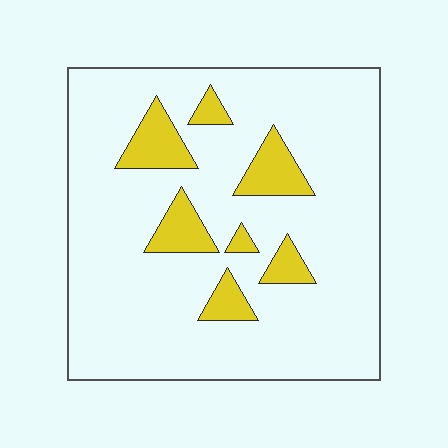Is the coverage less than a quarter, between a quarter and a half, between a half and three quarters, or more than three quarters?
Less than a quarter.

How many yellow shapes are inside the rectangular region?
7.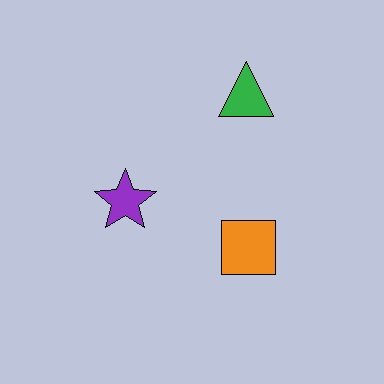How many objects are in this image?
There are 3 objects.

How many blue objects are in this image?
There are no blue objects.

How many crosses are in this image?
There are no crosses.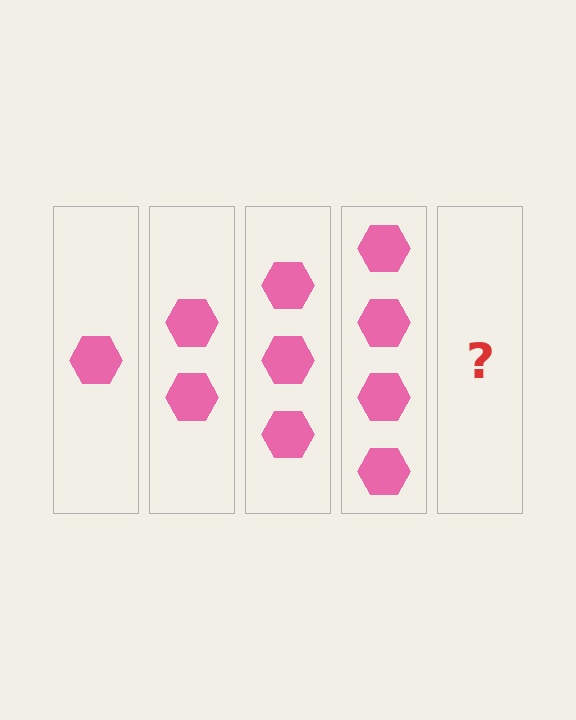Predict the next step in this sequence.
The next step is 5 hexagons.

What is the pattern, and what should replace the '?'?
The pattern is that each step adds one more hexagon. The '?' should be 5 hexagons.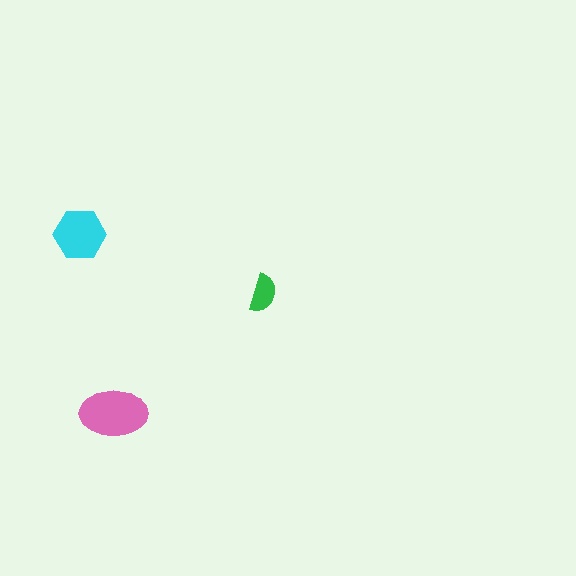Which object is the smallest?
The green semicircle.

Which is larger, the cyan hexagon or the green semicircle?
The cyan hexagon.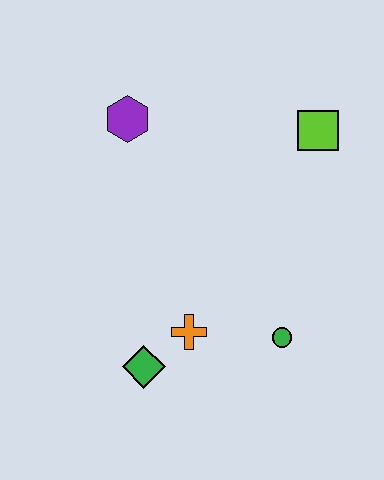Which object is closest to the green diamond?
The orange cross is closest to the green diamond.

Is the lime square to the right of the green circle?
Yes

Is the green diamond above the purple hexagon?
No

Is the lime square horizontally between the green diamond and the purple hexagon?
No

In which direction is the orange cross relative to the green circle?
The orange cross is to the left of the green circle.